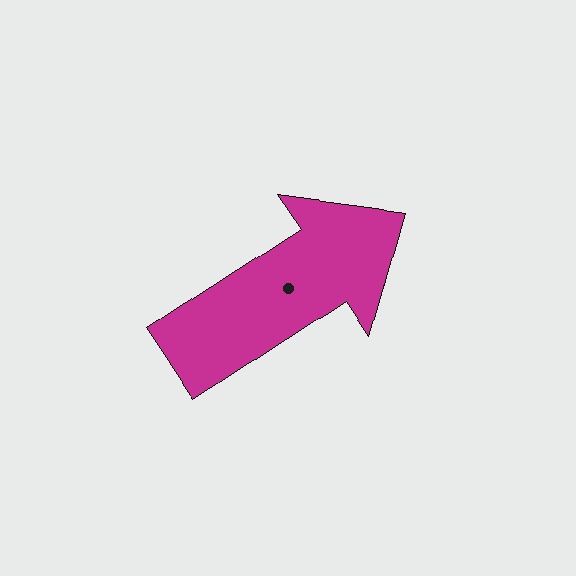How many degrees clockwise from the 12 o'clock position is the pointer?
Approximately 57 degrees.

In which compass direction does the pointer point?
Northeast.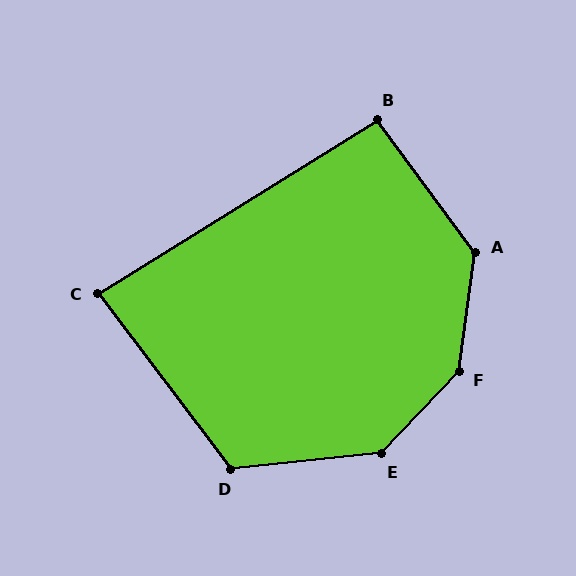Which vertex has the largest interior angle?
F, at approximately 144 degrees.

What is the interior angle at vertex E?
Approximately 139 degrees (obtuse).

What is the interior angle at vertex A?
Approximately 136 degrees (obtuse).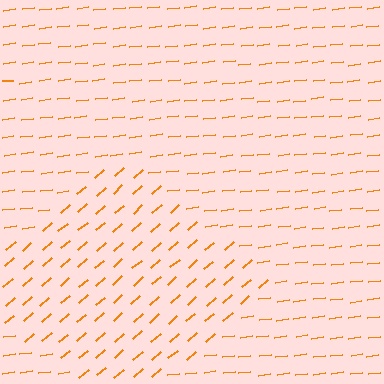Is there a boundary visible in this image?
Yes, there is a texture boundary formed by a change in line orientation.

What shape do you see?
I see a diamond.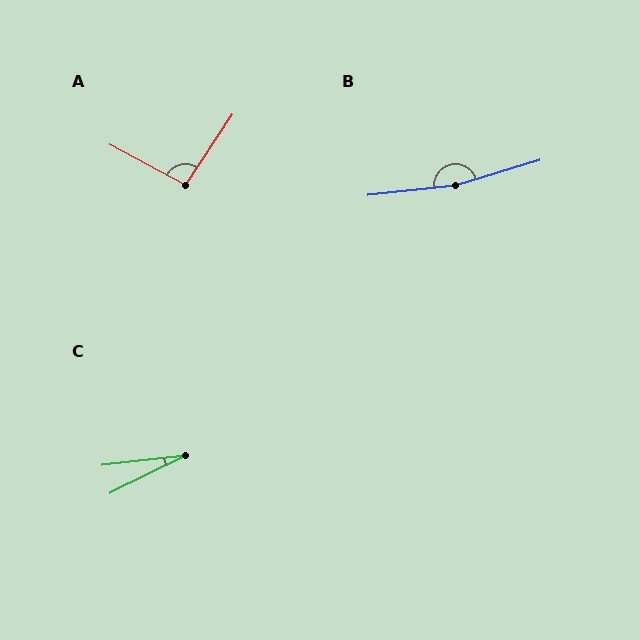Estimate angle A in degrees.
Approximately 96 degrees.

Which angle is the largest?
B, at approximately 169 degrees.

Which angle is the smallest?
C, at approximately 20 degrees.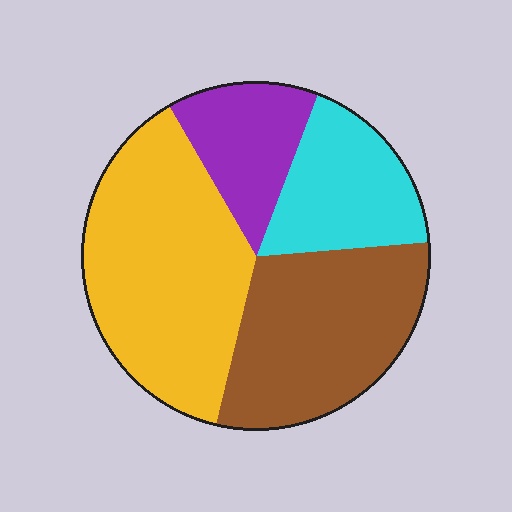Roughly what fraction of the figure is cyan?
Cyan covers 18% of the figure.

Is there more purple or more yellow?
Yellow.